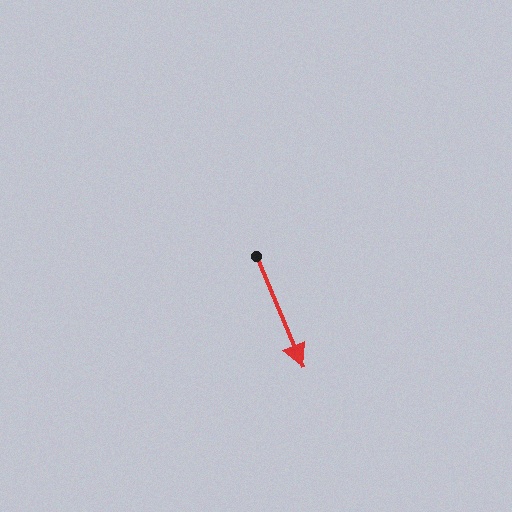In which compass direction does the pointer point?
Southeast.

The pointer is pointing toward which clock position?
Roughly 5 o'clock.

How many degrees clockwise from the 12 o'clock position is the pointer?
Approximately 157 degrees.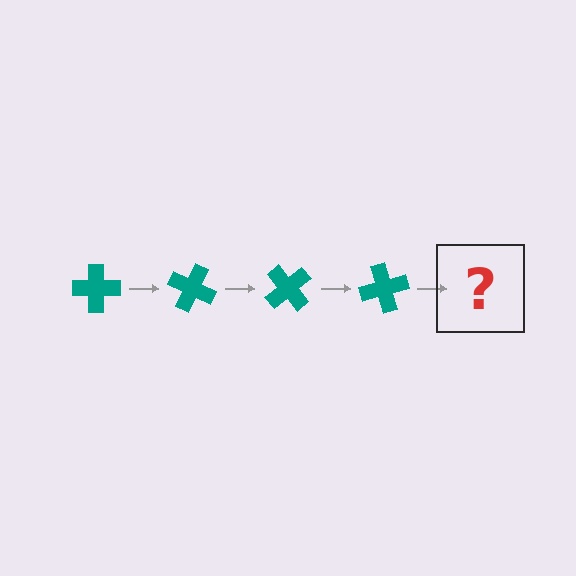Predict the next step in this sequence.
The next step is a teal cross rotated 100 degrees.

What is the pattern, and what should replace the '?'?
The pattern is that the cross rotates 25 degrees each step. The '?' should be a teal cross rotated 100 degrees.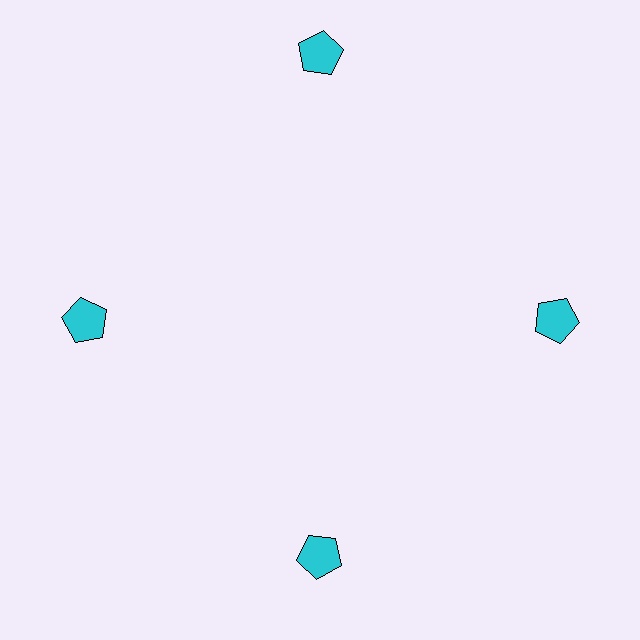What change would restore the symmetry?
The symmetry would be restored by moving it inward, back onto the ring so that all 4 pentagons sit at equal angles and equal distance from the center.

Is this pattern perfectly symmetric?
No. The 4 cyan pentagons are arranged in a ring, but one element near the 12 o'clock position is pushed outward from the center, breaking the 4-fold rotational symmetry.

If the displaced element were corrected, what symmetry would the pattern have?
It would have 4-fold rotational symmetry — the pattern would map onto itself every 90 degrees.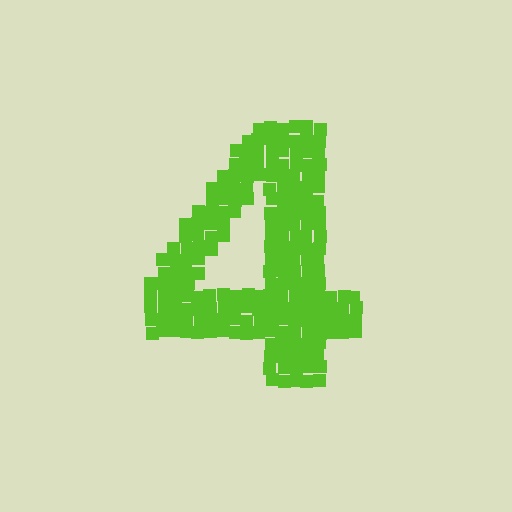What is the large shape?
The large shape is the digit 4.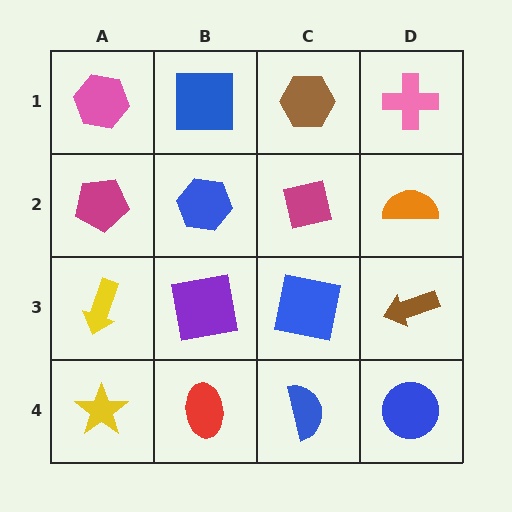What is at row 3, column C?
A blue square.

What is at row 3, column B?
A purple square.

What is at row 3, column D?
A brown arrow.